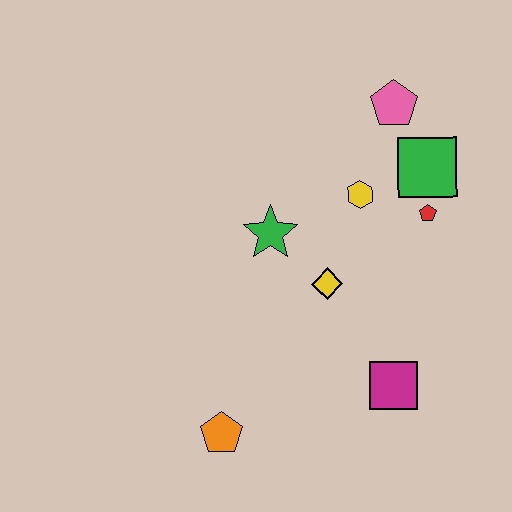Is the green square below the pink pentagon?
Yes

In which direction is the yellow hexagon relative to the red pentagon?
The yellow hexagon is to the left of the red pentagon.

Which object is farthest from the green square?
The orange pentagon is farthest from the green square.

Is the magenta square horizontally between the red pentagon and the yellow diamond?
Yes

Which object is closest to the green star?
The yellow diamond is closest to the green star.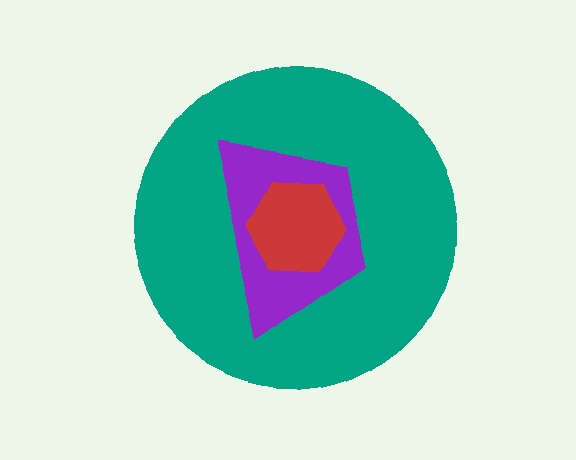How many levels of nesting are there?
3.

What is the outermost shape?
The teal circle.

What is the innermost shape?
The red hexagon.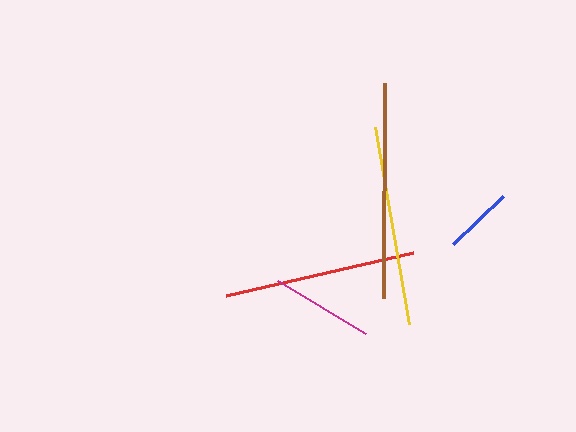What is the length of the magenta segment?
The magenta segment is approximately 103 pixels long.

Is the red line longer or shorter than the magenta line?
The red line is longer than the magenta line.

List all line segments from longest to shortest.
From longest to shortest: brown, yellow, red, magenta, blue.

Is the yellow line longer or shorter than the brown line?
The brown line is longer than the yellow line.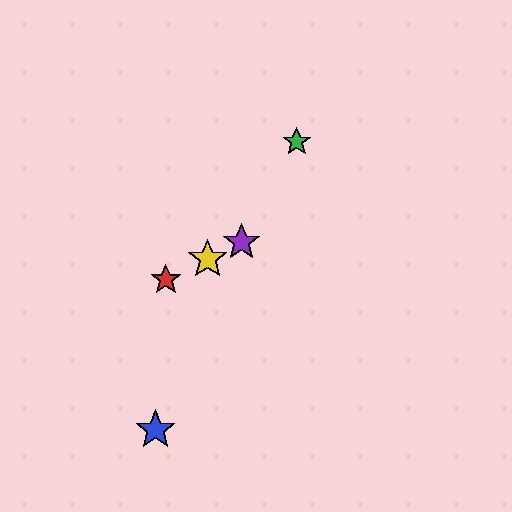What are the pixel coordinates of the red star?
The red star is at (166, 280).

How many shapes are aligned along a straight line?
3 shapes (the red star, the yellow star, the purple star) are aligned along a straight line.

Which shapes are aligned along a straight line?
The red star, the yellow star, the purple star are aligned along a straight line.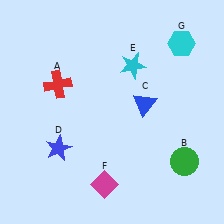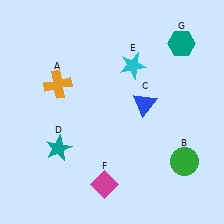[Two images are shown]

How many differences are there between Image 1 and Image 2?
There are 3 differences between the two images.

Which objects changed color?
A changed from red to orange. D changed from blue to teal. G changed from cyan to teal.